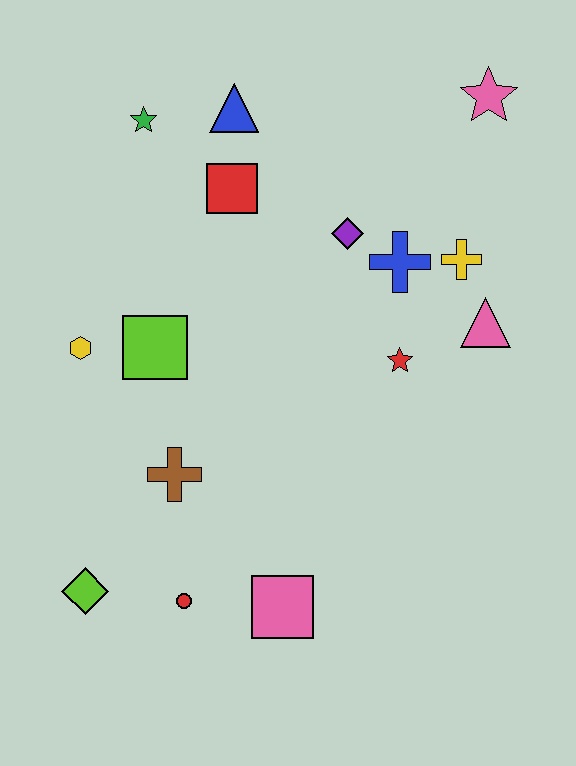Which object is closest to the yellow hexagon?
The lime square is closest to the yellow hexagon.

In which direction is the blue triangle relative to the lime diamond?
The blue triangle is above the lime diamond.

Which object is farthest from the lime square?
The pink star is farthest from the lime square.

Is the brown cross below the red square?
Yes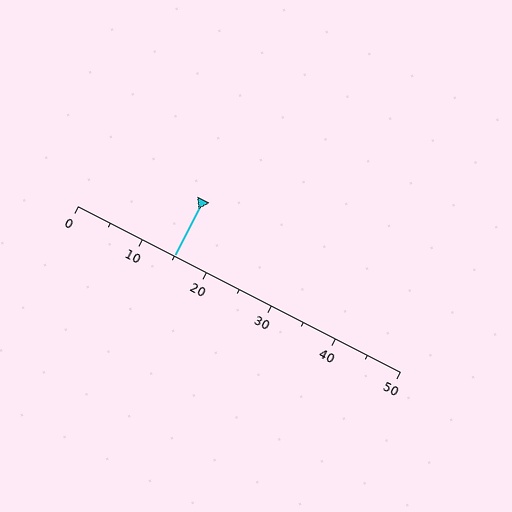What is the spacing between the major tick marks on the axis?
The major ticks are spaced 10 apart.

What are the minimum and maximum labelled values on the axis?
The axis runs from 0 to 50.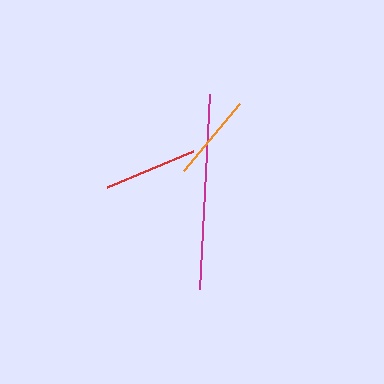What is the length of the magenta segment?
The magenta segment is approximately 195 pixels long.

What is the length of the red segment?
The red segment is approximately 93 pixels long.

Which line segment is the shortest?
The orange line is the shortest at approximately 88 pixels.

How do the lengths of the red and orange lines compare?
The red and orange lines are approximately the same length.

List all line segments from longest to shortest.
From longest to shortest: magenta, red, orange.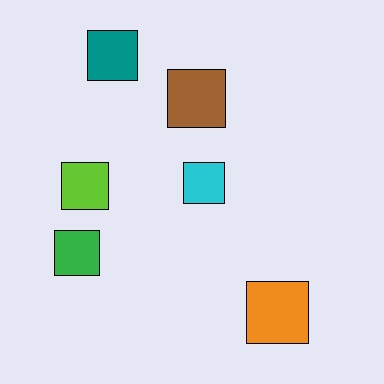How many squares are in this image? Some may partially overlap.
There are 6 squares.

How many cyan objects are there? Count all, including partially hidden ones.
There is 1 cyan object.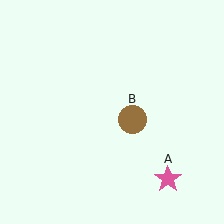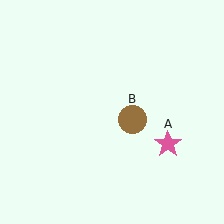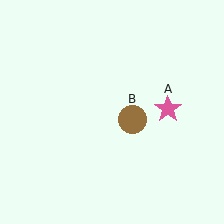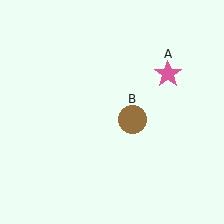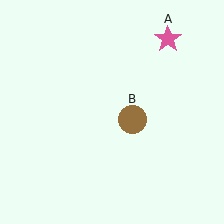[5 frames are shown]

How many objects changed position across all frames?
1 object changed position: pink star (object A).